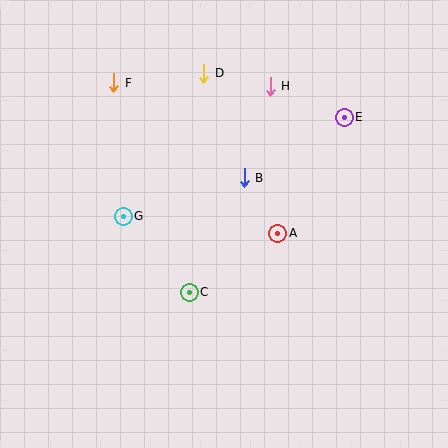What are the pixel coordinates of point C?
Point C is at (189, 292).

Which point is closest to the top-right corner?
Point E is closest to the top-right corner.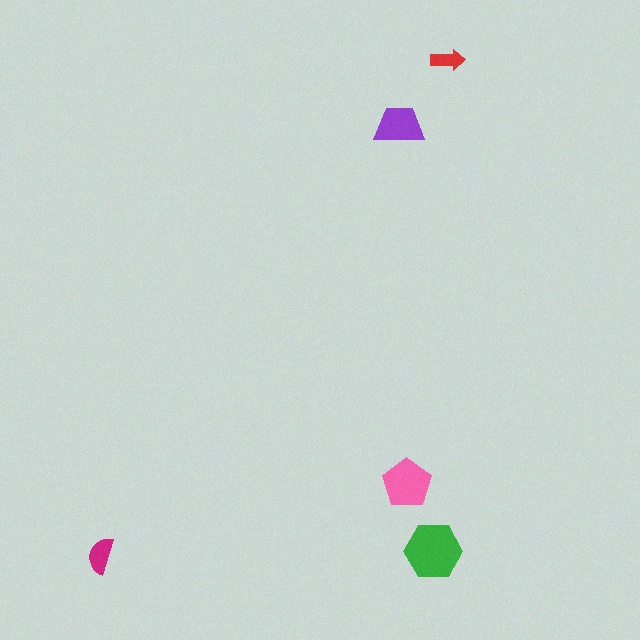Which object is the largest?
The green hexagon.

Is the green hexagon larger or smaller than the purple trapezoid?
Larger.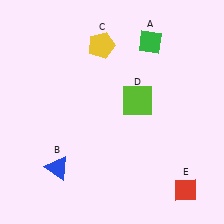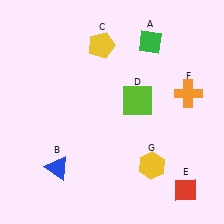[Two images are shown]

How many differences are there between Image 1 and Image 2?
There are 2 differences between the two images.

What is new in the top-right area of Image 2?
An orange cross (F) was added in the top-right area of Image 2.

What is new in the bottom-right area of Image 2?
A yellow hexagon (G) was added in the bottom-right area of Image 2.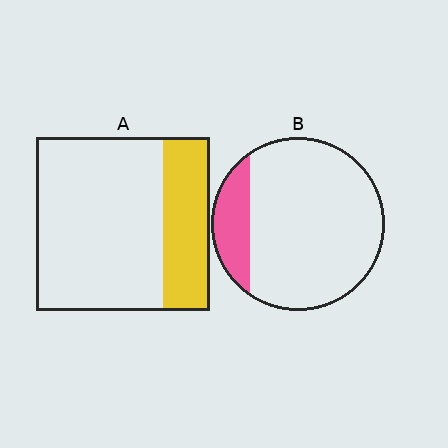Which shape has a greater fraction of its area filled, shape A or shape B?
Shape A.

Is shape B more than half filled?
No.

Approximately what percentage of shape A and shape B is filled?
A is approximately 25% and B is approximately 15%.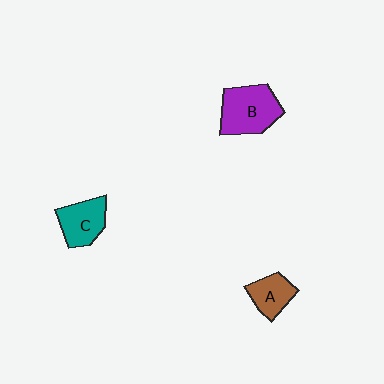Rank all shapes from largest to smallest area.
From largest to smallest: B (purple), C (teal), A (brown).